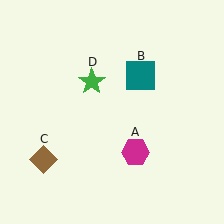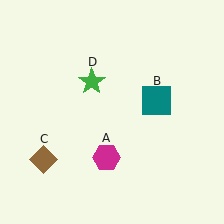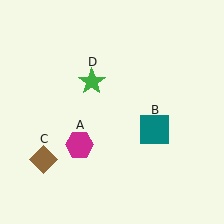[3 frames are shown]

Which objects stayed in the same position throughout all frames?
Brown diamond (object C) and green star (object D) remained stationary.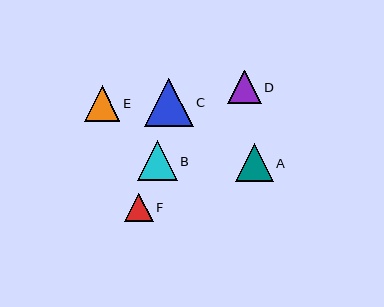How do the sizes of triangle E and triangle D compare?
Triangle E and triangle D are approximately the same size.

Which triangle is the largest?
Triangle C is the largest with a size of approximately 48 pixels.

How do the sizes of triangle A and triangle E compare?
Triangle A and triangle E are approximately the same size.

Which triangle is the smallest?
Triangle F is the smallest with a size of approximately 29 pixels.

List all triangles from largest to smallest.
From largest to smallest: C, B, A, E, D, F.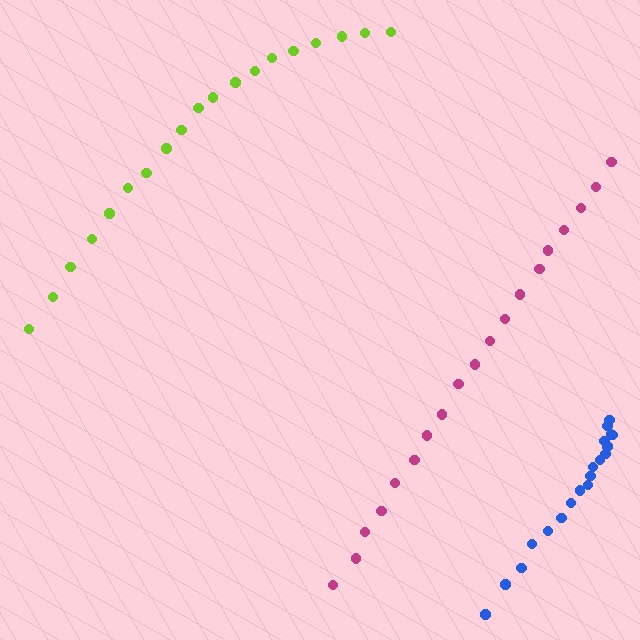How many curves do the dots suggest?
There are 3 distinct paths.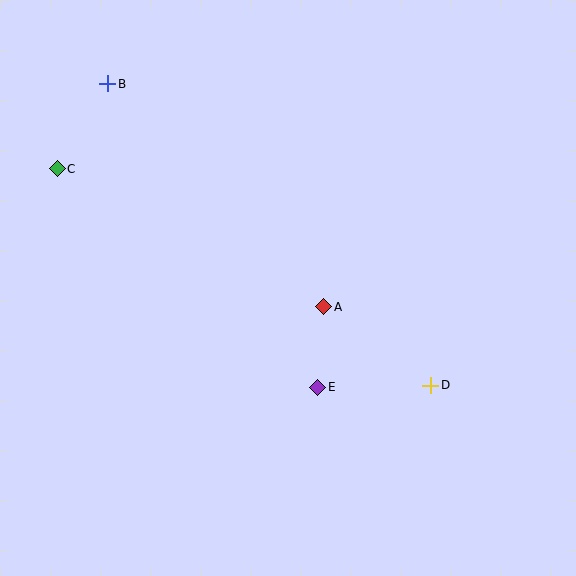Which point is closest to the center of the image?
Point A at (324, 307) is closest to the center.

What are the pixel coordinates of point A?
Point A is at (324, 307).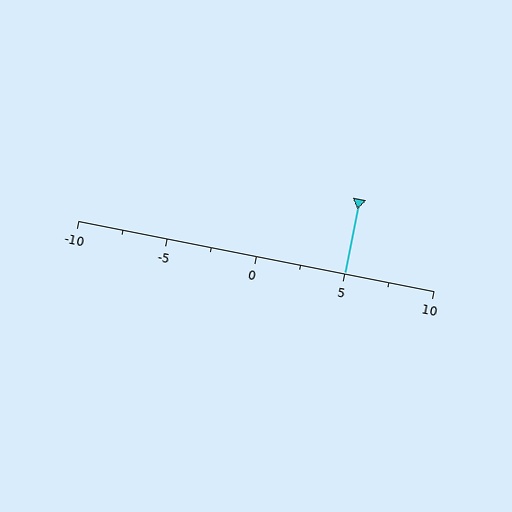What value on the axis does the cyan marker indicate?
The marker indicates approximately 5.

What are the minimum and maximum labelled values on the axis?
The axis runs from -10 to 10.